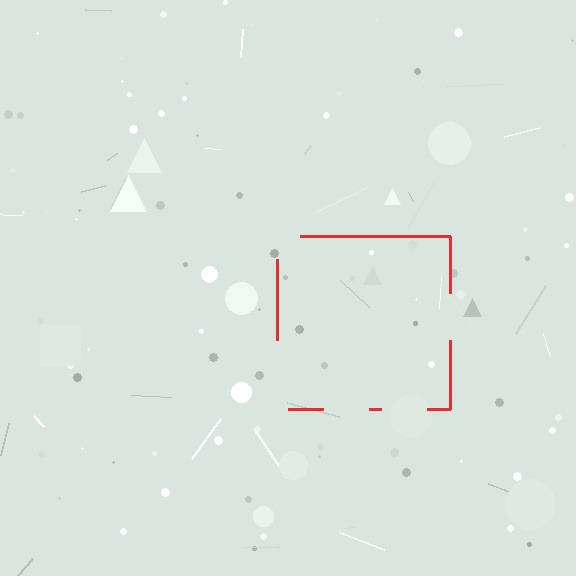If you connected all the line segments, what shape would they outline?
They would outline a square.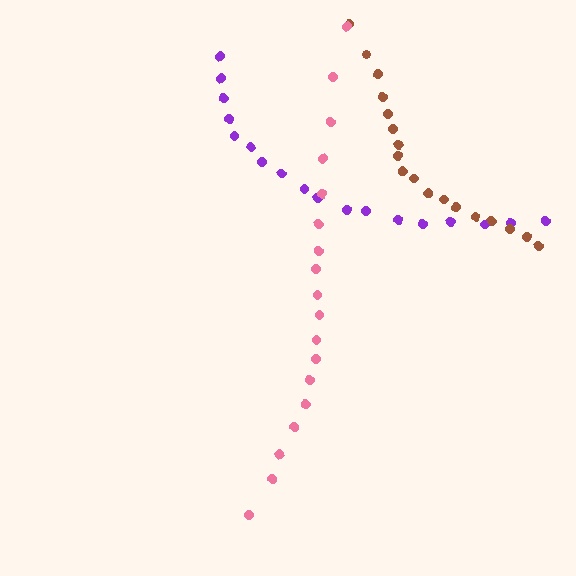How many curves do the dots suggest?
There are 3 distinct paths.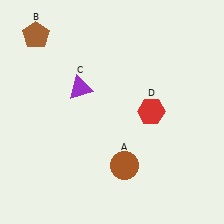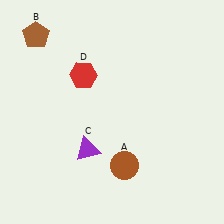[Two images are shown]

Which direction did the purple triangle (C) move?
The purple triangle (C) moved down.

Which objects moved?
The objects that moved are: the purple triangle (C), the red hexagon (D).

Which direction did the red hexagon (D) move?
The red hexagon (D) moved left.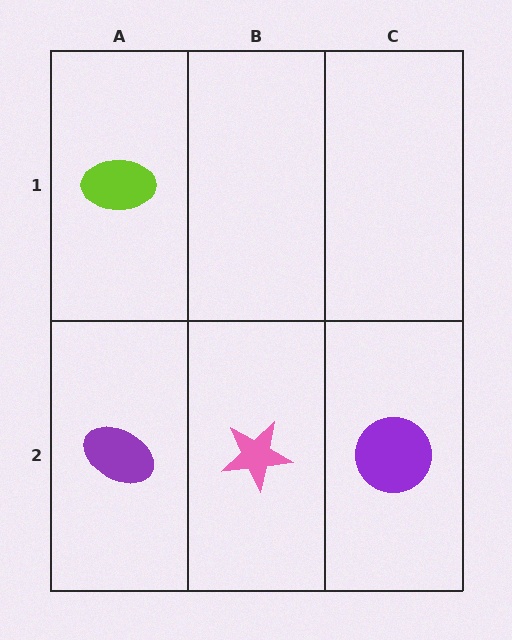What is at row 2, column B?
A pink star.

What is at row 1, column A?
A lime ellipse.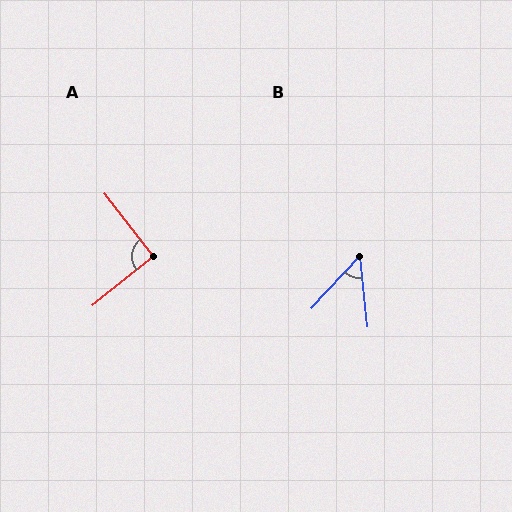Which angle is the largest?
A, at approximately 91 degrees.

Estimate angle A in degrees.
Approximately 91 degrees.